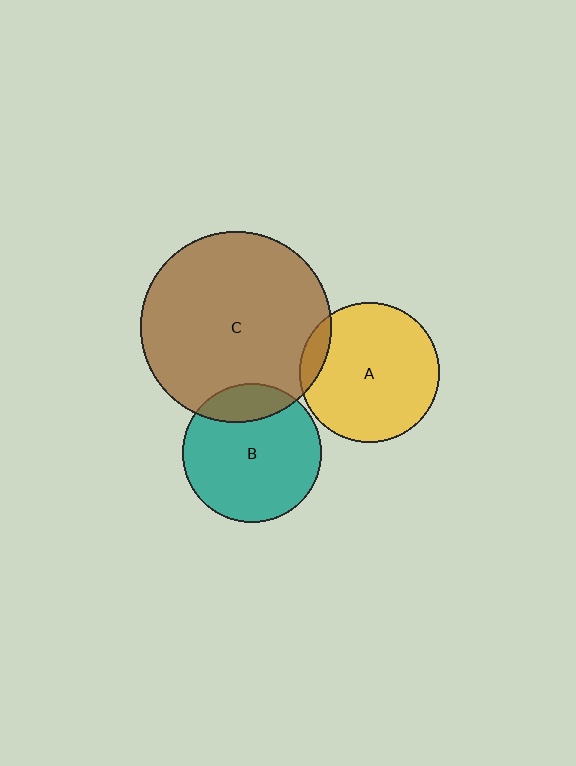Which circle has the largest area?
Circle C (brown).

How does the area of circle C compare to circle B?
Approximately 1.9 times.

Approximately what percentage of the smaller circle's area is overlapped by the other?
Approximately 10%.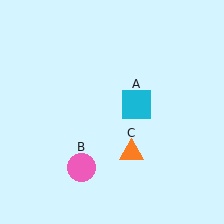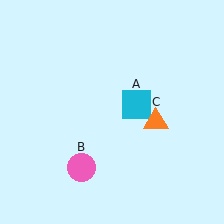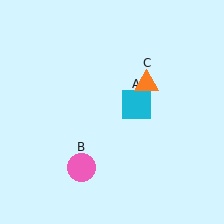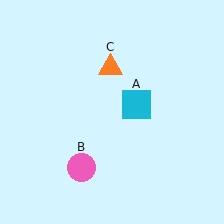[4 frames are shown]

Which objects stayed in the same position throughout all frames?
Cyan square (object A) and pink circle (object B) remained stationary.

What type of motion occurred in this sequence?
The orange triangle (object C) rotated counterclockwise around the center of the scene.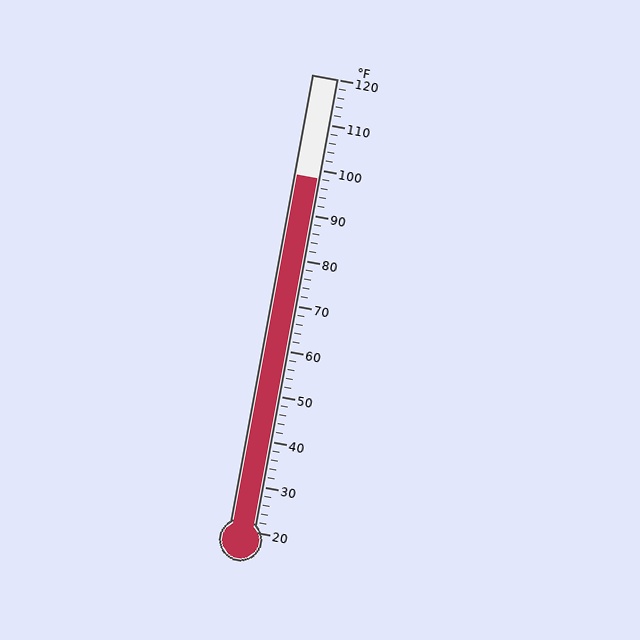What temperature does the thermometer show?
The thermometer shows approximately 98°F.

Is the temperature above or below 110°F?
The temperature is below 110°F.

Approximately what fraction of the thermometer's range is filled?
The thermometer is filled to approximately 80% of its range.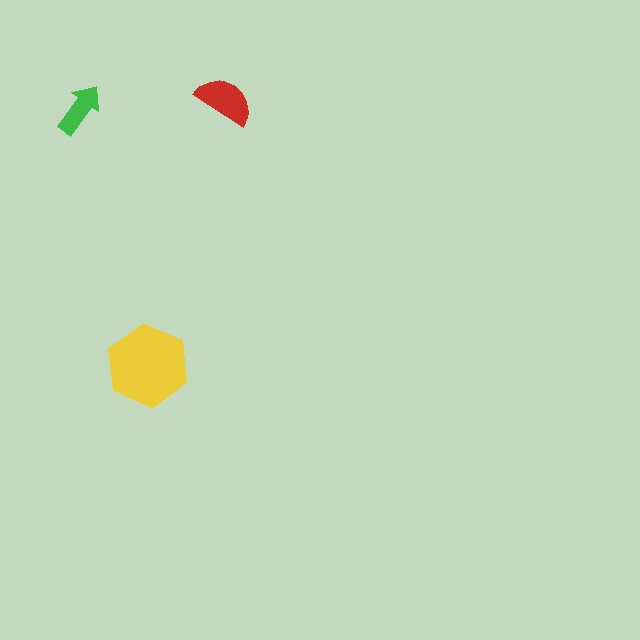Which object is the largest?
The yellow hexagon.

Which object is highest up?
The red semicircle is topmost.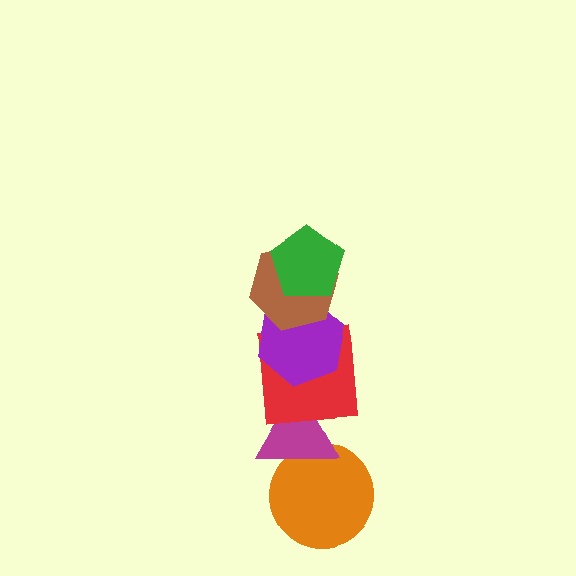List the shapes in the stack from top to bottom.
From top to bottom: the green pentagon, the brown hexagon, the purple hexagon, the red square, the magenta triangle, the orange circle.